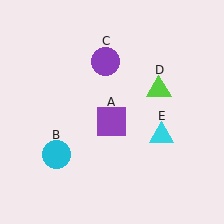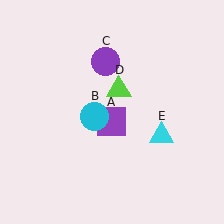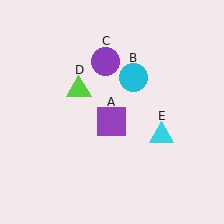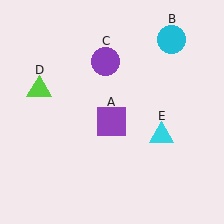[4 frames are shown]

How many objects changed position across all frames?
2 objects changed position: cyan circle (object B), lime triangle (object D).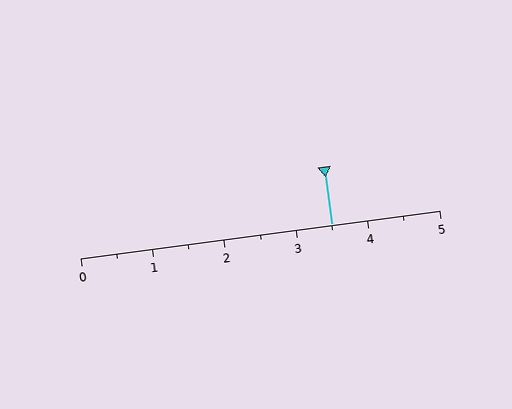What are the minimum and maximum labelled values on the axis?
The axis runs from 0 to 5.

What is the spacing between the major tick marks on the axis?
The major ticks are spaced 1 apart.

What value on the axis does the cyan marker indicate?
The marker indicates approximately 3.5.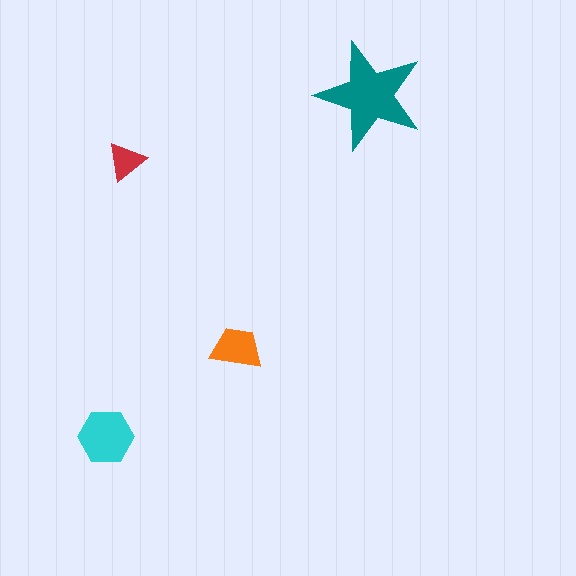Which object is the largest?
The teal star.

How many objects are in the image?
There are 4 objects in the image.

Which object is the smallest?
The red triangle.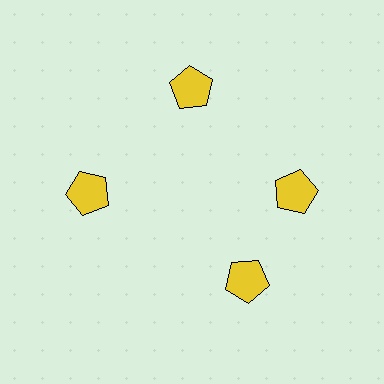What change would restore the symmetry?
The symmetry would be restored by rotating it back into even spacing with its neighbors so that all 4 pentagons sit at equal angles and equal distance from the center.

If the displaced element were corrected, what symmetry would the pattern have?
It would have 4-fold rotational symmetry — the pattern would map onto itself every 90 degrees.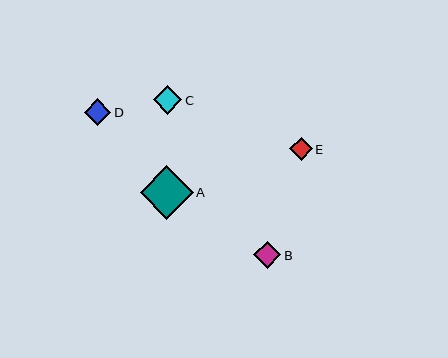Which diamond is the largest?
Diamond A is the largest with a size of approximately 53 pixels.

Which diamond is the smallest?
Diamond E is the smallest with a size of approximately 22 pixels.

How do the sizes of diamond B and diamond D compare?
Diamond B and diamond D are approximately the same size.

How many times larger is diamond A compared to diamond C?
Diamond A is approximately 1.9 times the size of diamond C.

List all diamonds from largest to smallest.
From largest to smallest: A, C, B, D, E.